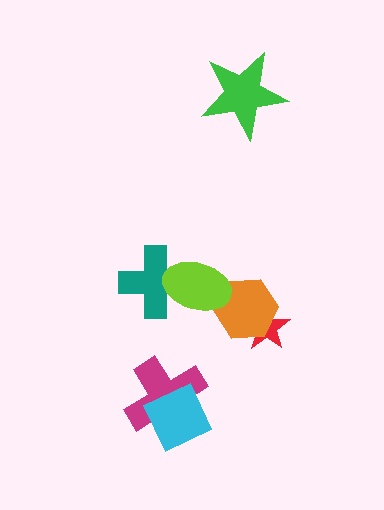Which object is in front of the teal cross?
The lime ellipse is in front of the teal cross.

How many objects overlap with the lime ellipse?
2 objects overlap with the lime ellipse.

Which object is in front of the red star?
The orange hexagon is in front of the red star.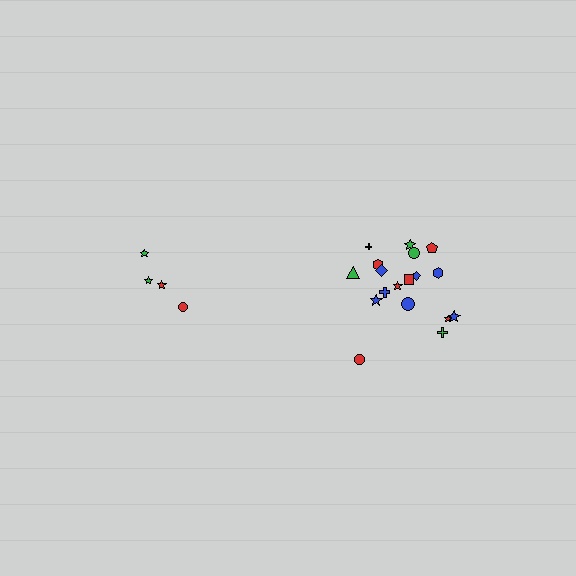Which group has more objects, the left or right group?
The right group.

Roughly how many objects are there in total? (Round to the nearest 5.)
Roughly 20 objects in total.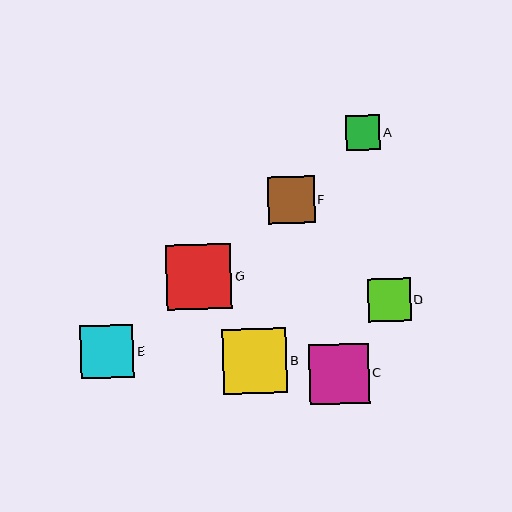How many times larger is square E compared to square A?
Square E is approximately 1.5 times the size of square A.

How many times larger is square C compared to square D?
Square C is approximately 1.4 times the size of square D.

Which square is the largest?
Square G is the largest with a size of approximately 65 pixels.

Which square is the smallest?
Square A is the smallest with a size of approximately 34 pixels.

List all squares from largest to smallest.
From largest to smallest: G, B, C, E, F, D, A.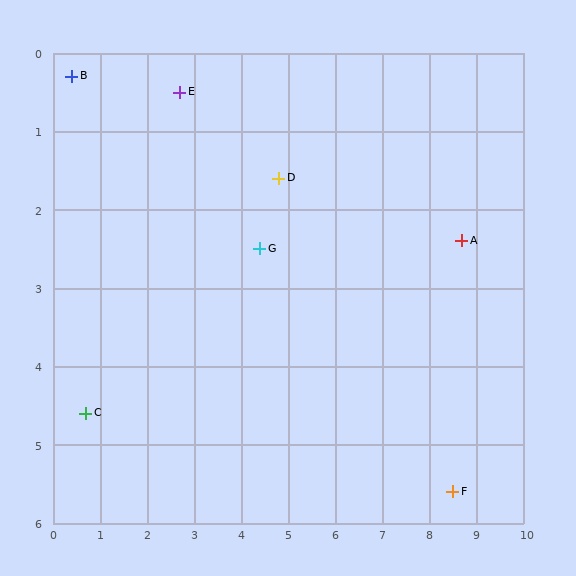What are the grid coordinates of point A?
Point A is at approximately (8.7, 2.4).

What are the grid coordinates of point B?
Point B is at approximately (0.4, 0.3).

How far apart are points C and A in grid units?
Points C and A are about 8.3 grid units apart.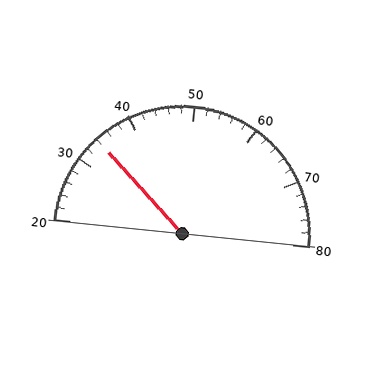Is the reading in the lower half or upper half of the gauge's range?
The reading is in the lower half of the range (20 to 80).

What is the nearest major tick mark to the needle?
The nearest major tick mark is 30.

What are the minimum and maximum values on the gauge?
The gauge ranges from 20 to 80.